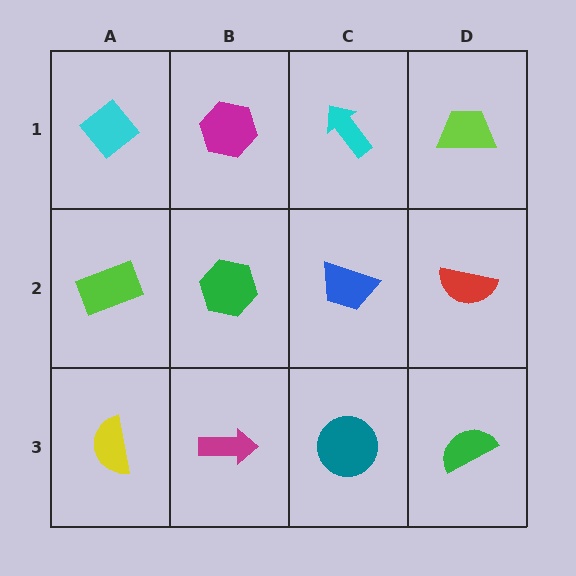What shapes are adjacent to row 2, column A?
A cyan diamond (row 1, column A), a yellow semicircle (row 3, column A), a green hexagon (row 2, column B).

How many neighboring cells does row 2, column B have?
4.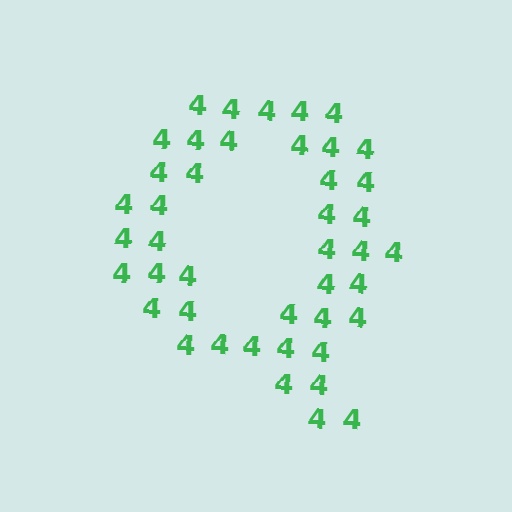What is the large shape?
The large shape is the letter Q.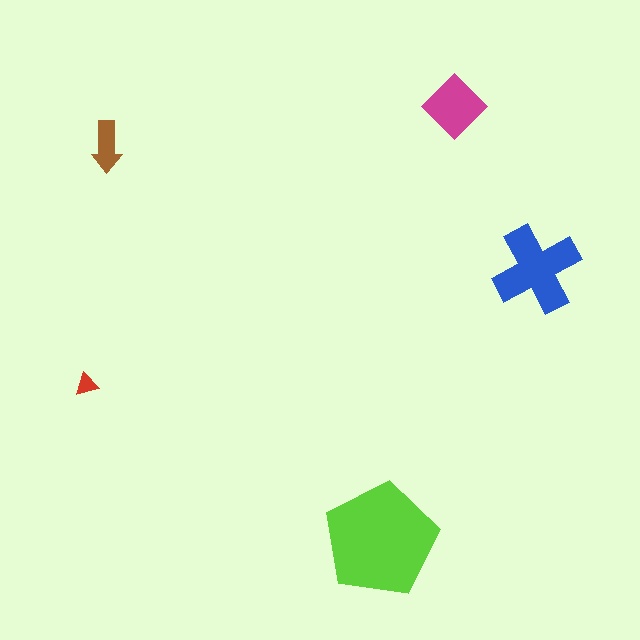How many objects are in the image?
There are 5 objects in the image.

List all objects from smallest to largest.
The red triangle, the brown arrow, the magenta diamond, the blue cross, the lime pentagon.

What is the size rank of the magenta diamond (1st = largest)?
3rd.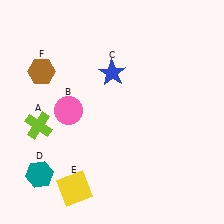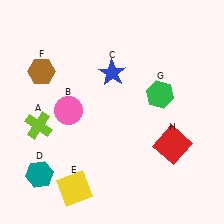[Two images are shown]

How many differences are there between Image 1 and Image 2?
There are 2 differences between the two images.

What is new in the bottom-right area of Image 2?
A red square (H) was added in the bottom-right area of Image 2.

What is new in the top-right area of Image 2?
A green hexagon (G) was added in the top-right area of Image 2.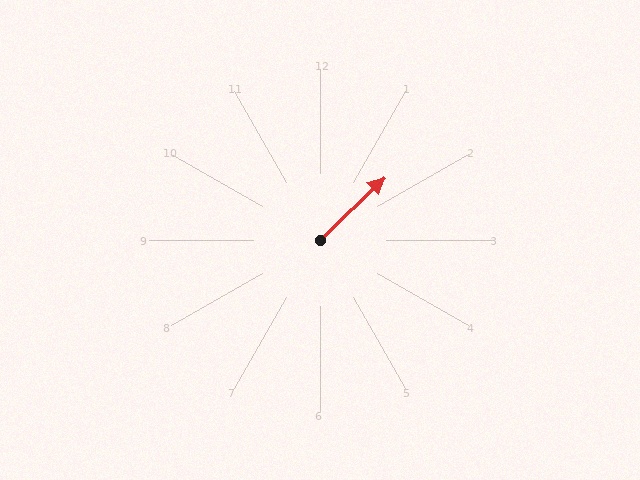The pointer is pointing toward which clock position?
Roughly 2 o'clock.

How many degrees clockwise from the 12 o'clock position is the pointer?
Approximately 46 degrees.